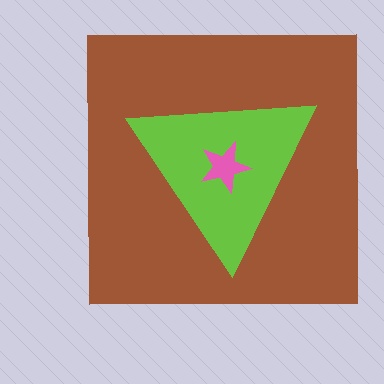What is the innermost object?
The pink star.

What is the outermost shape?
The brown square.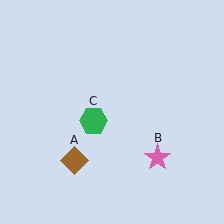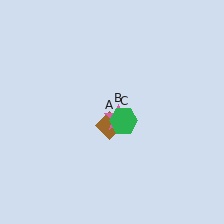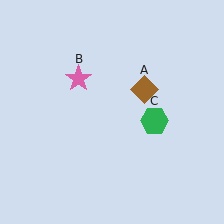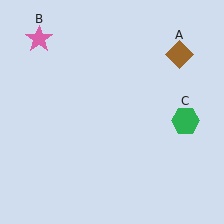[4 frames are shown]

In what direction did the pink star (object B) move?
The pink star (object B) moved up and to the left.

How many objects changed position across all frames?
3 objects changed position: brown diamond (object A), pink star (object B), green hexagon (object C).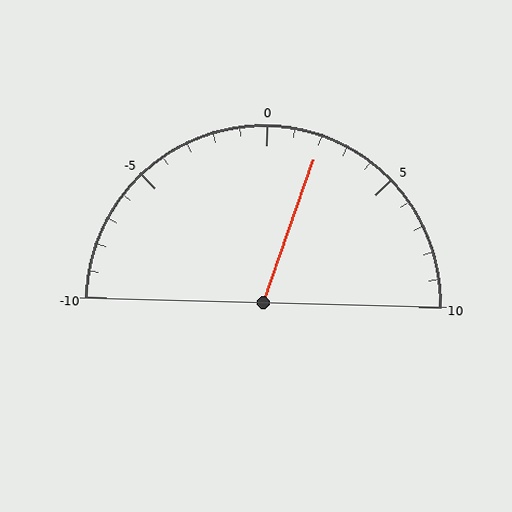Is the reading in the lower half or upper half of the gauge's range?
The reading is in the upper half of the range (-10 to 10).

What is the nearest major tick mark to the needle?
The nearest major tick mark is 0.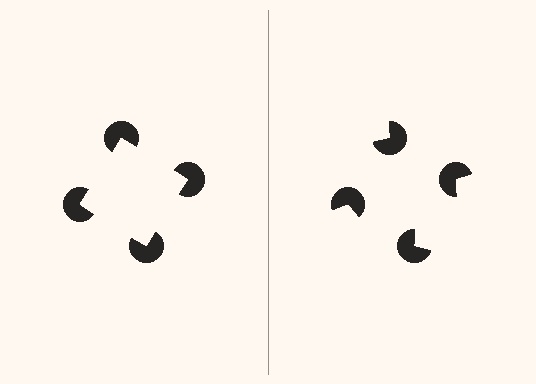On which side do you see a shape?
An illusory square appears on the left side. On the right side the wedge cuts are rotated, so no coherent shape forms.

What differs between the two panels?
The pac-man discs are positioned identically on both sides; only the wedge orientations differ. On the left they align to a square; on the right they are misaligned.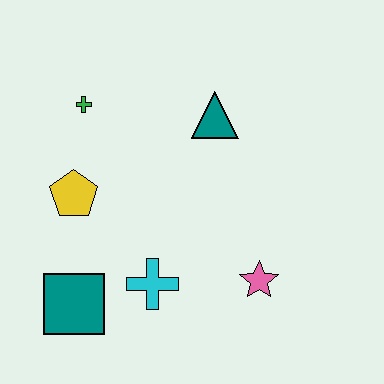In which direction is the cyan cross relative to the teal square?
The cyan cross is to the right of the teal square.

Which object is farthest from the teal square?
The teal triangle is farthest from the teal square.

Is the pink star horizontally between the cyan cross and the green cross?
No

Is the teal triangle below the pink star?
No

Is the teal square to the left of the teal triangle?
Yes